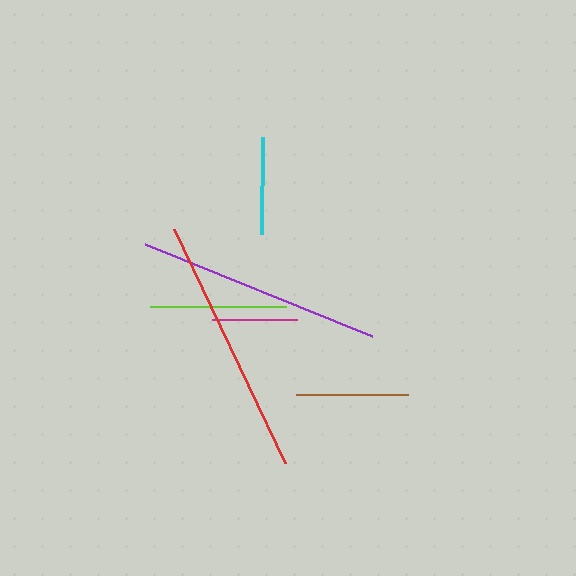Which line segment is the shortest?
The magenta line is the shortest at approximately 85 pixels.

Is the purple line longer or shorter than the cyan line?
The purple line is longer than the cyan line.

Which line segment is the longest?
The red line is the longest at approximately 259 pixels.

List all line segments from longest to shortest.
From longest to shortest: red, purple, lime, brown, cyan, magenta.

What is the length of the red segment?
The red segment is approximately 259 pixels long.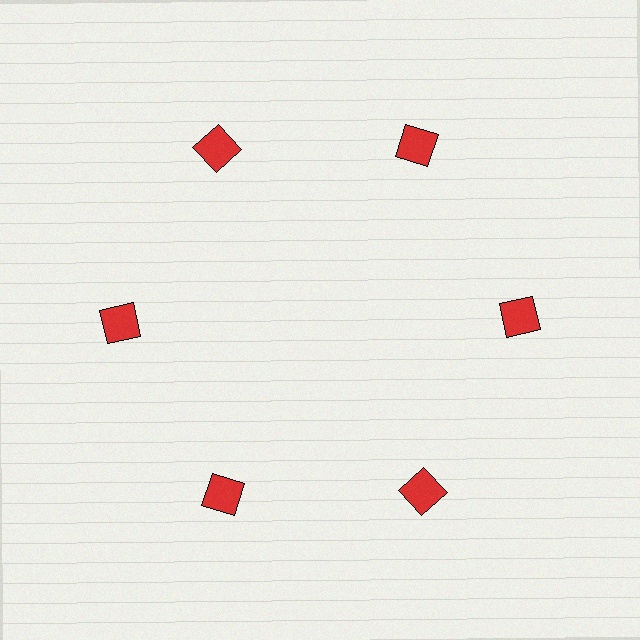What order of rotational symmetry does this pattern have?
This pattern has 6-fold rotational symmetry.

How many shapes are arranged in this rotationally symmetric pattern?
There are 6 shapes, arranged in 6 groups of 1.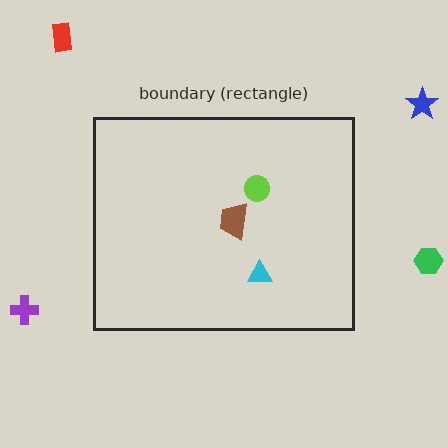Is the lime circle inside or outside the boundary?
Inside.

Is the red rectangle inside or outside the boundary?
Outside.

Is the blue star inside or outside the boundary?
Outside.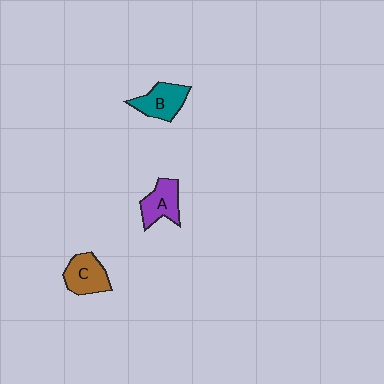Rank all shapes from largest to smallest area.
From largest to smallest: B (teal), C (brown), A (purple).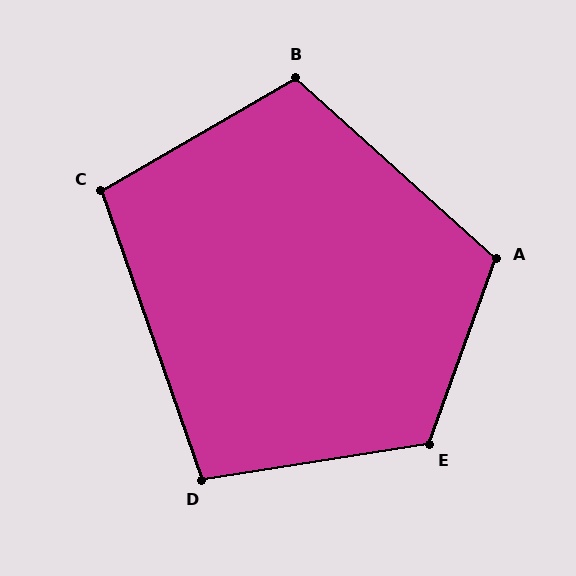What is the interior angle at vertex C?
Approximately 101 degrees (obtuse).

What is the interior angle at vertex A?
Approximately 112 degrees (obtuse).